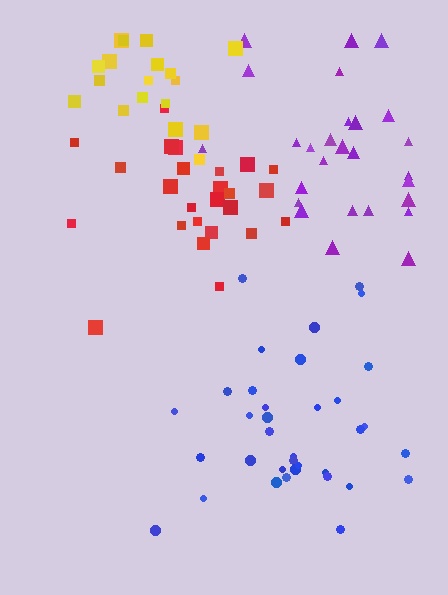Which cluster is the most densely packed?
Red.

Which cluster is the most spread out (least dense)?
Purple.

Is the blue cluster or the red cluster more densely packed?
Red.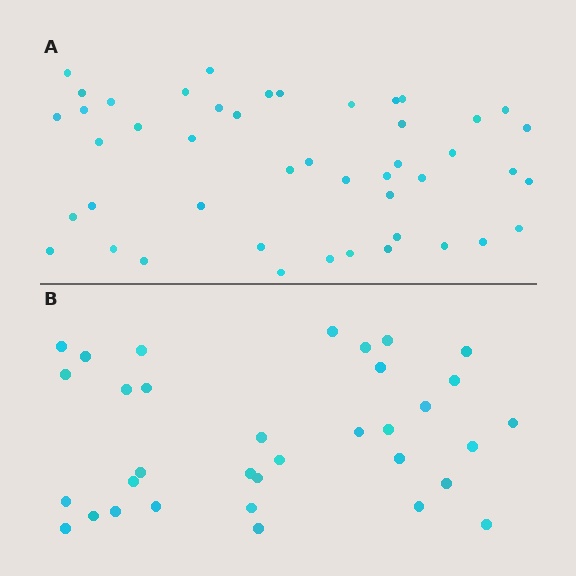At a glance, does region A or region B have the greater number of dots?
Region A (the top region) has more dots.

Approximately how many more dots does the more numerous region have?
Region A has roughly 12 or so more dots than region B.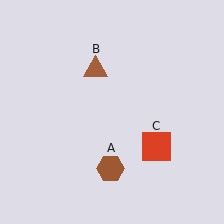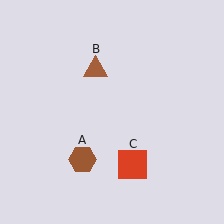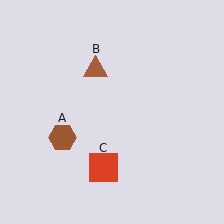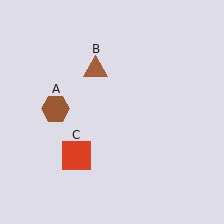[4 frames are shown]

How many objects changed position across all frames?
2 objects changed position: brown hexagon (object A), red square (object C).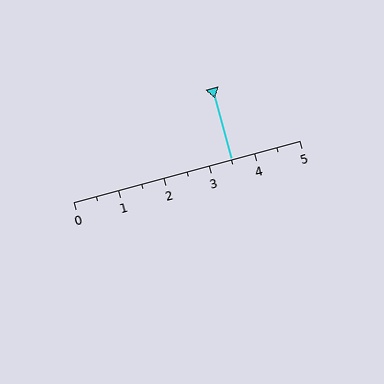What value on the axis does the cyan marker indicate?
The marker indicates approximately 3.5.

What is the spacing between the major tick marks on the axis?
The major ticks are spaced 1 apart.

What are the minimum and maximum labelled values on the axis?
The axis runs from 0 to 5.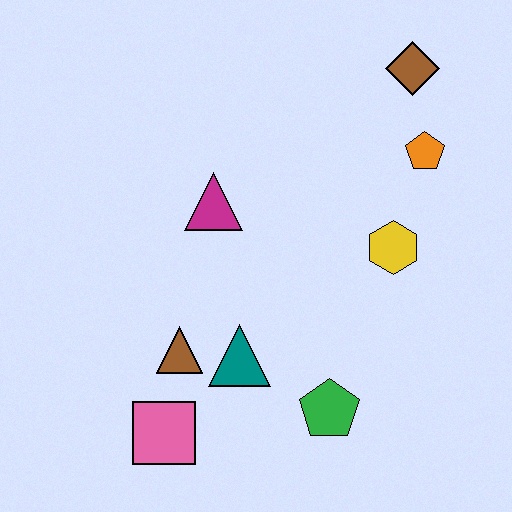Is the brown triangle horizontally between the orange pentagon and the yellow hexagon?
No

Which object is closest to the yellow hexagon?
The orange pentagon is closest to the yellow hexagon.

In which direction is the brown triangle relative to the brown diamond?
The brown triangle is below the brown diamond.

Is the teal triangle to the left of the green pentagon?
Yes